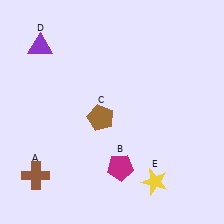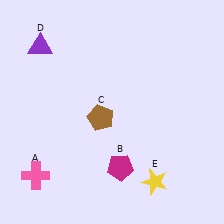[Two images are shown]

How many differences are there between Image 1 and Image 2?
There is 1 difference between the two images.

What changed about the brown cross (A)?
In Image 1, A is brown. In Image 2, it changed to pink.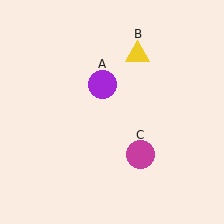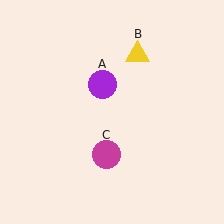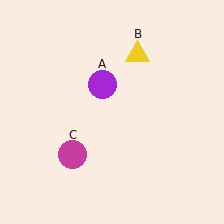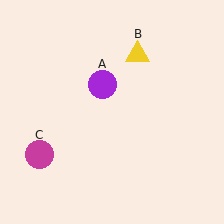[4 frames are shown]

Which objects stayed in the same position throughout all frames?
Purple circle (object A) and yellow triangle (object B) remained stationary.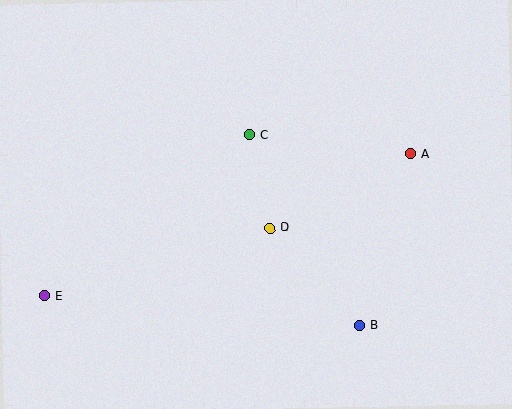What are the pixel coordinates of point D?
Point D is at (270, 228).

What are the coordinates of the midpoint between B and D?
The midpoint between B and D is at (315, 276).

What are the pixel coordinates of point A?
Point A is at (411, 154).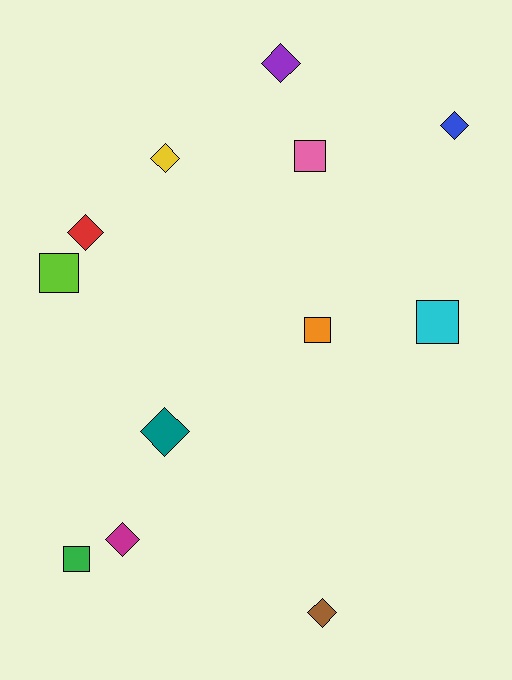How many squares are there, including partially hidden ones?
There are 5 squares.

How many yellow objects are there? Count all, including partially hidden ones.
There is 1 yellow object.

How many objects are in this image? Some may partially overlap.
There are 12 objects.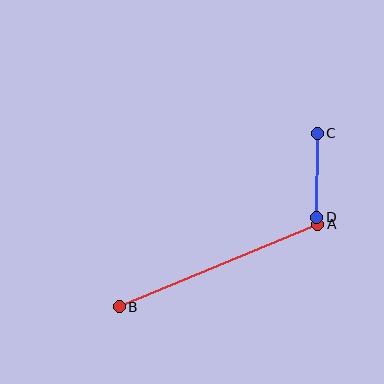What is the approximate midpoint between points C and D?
The midpoint is at approximately (317, 175) pixels.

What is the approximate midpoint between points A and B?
The midpoint is at approximately (219, 265) pixels.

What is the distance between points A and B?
The distance is approximately 215 pixels.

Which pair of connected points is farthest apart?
Points A and B are farthest apart.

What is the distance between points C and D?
The distance is approximately 84 pixels.